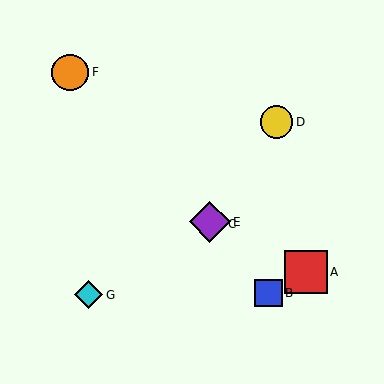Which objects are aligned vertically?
Objects C, E are aligned vertically.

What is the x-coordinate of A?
Object A is at x≈306.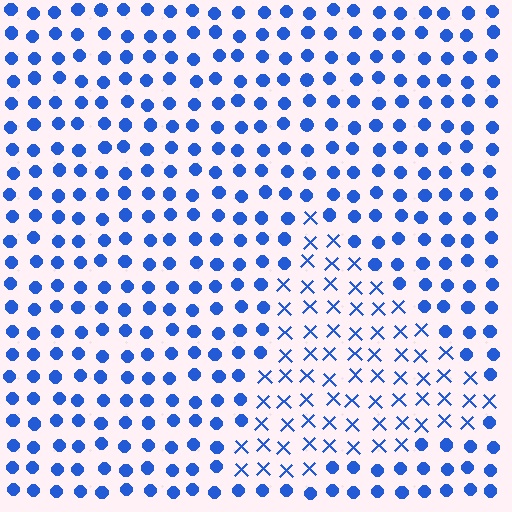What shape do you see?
I see a triangle.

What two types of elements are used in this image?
The image uses X marks inside the triangle region and circles outside it.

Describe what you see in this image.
The image is filled with small blue elements arranged in a uniform grid. A triangle-shaped region contains X marks, while the surrounding area contains circles. The boundary is defined purely by the change in element shape.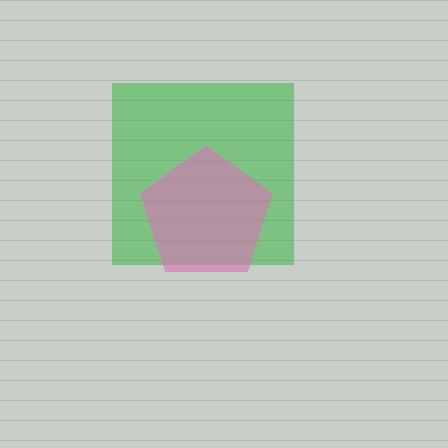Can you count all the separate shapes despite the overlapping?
Yes, there are 2 separate shapes.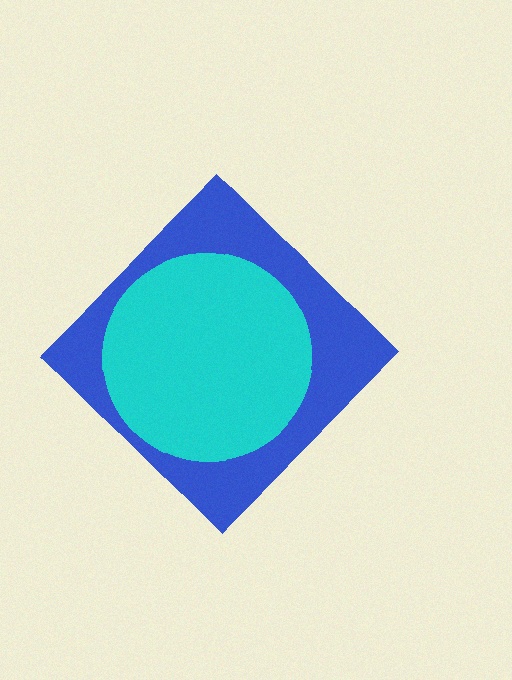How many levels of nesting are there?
2.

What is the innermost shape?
The cyan circle.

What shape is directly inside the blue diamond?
The cyan circle.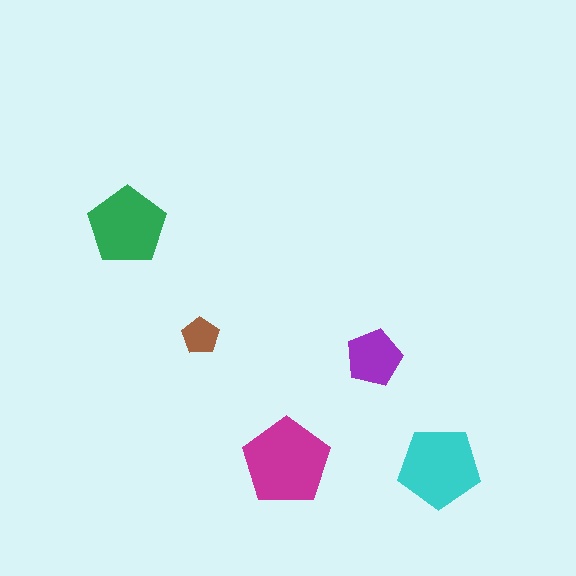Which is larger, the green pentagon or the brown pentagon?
The green one.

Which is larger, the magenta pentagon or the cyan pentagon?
The magenta one.